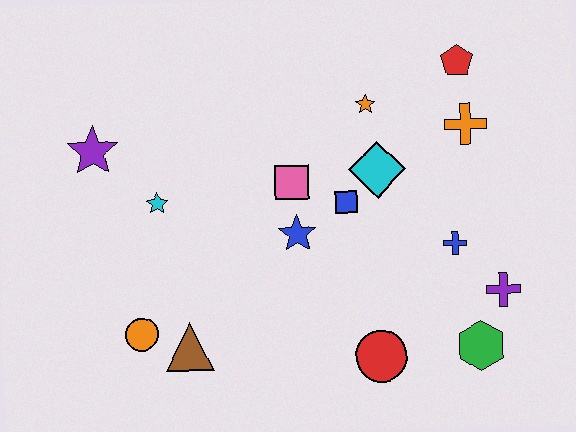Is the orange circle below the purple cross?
Yes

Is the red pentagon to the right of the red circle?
Yes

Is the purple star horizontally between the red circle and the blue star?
No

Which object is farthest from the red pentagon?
The orange circle is farthest from the red pentagon.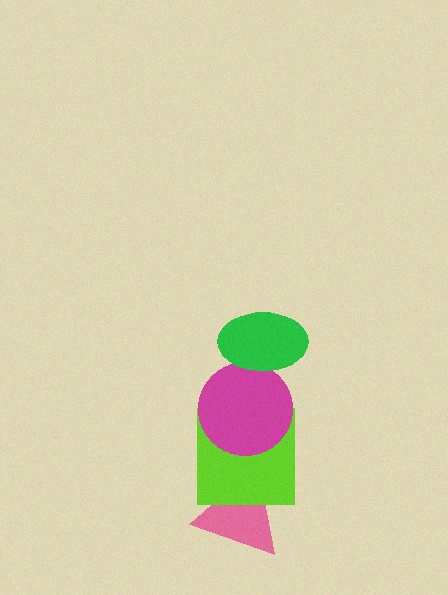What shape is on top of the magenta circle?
The green ellipse is on top of the magenta circle.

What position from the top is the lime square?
The lime square is 3rd from the top.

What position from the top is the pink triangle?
The pink triangle is 4th from the top.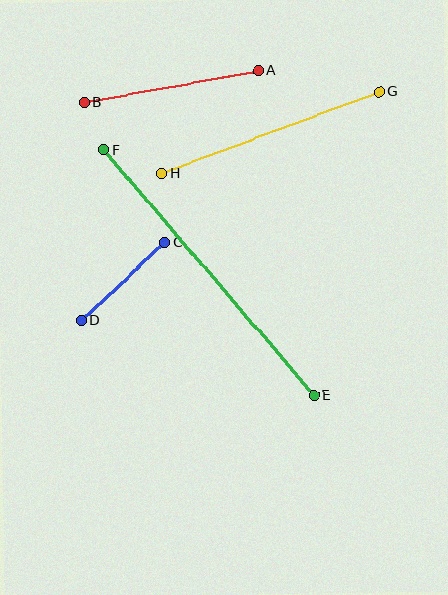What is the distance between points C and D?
The distance is approximately 114 pixels.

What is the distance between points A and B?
The distance is approximately 178 pixels.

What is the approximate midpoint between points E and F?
The midpoint is at approximately (209, 272) pixels.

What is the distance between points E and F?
The distance is approximately 324 pixels.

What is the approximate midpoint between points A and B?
The midpoint is at approximately (171, 87) pixels.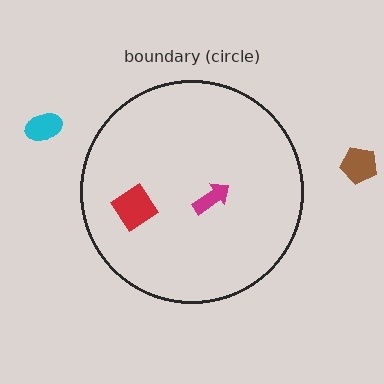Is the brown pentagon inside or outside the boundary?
Outside.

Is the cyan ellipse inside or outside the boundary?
Outside.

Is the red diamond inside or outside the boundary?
Inside.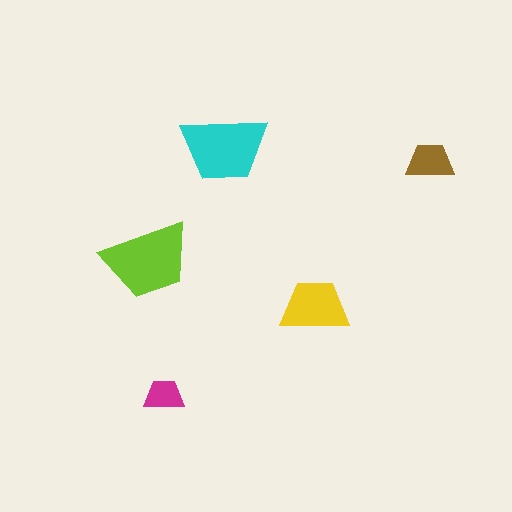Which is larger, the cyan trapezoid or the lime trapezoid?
The lime one.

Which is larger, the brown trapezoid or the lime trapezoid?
The lime one.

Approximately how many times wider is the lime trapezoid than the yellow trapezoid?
About 1.5 times wider.